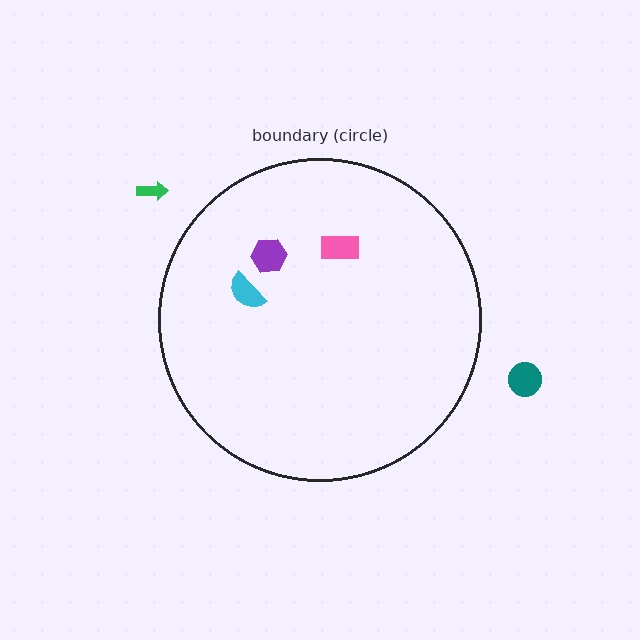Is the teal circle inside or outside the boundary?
Outside.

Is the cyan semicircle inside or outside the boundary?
Inside.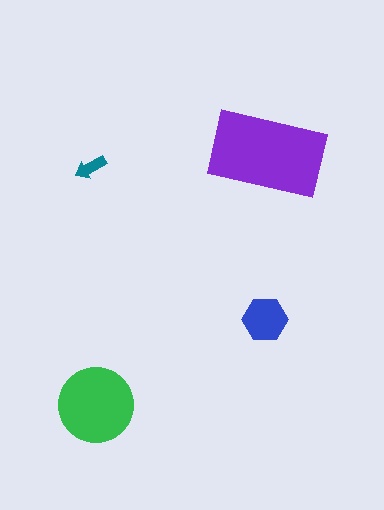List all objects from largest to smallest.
The purple rectangle, the green circle, the blue hexagon, the teal arrow.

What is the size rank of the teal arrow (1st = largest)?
4th.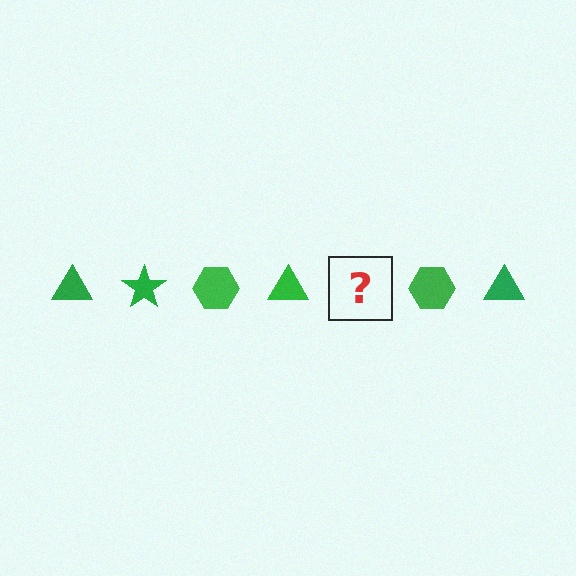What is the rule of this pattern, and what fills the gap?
The rule is that the pattern cycles through triangle, star, hexagon shapes in green. The gap should be filled with a green star.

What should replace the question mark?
The question mark should be replaced with a green star.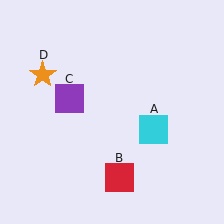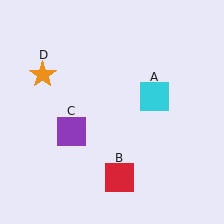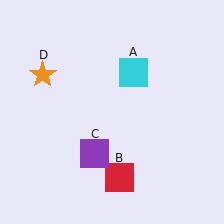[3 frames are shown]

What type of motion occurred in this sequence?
The cyan square (object A), purple square (object C) rotated counterclockwise around the center of the scene.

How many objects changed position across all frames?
2 objects changed position: cyan square (object A), purple square (object C).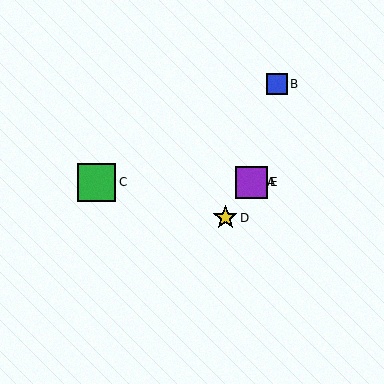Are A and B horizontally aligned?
No, A is at y≈182 and B is at y≈84.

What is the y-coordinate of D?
Object D is at y≈218.